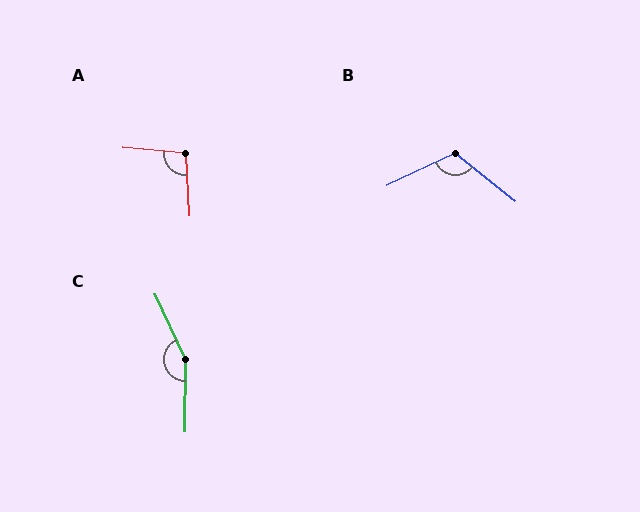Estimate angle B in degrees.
Approximately 116 degrees.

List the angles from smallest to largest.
A (98°), B (116°), C (155°).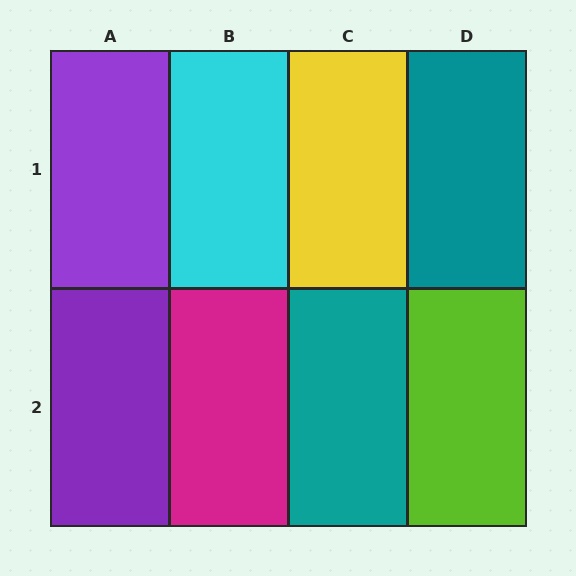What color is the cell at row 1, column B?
Cyan.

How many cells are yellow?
1 cell is yellow.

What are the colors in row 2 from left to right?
Purple, magenta, teal, lime.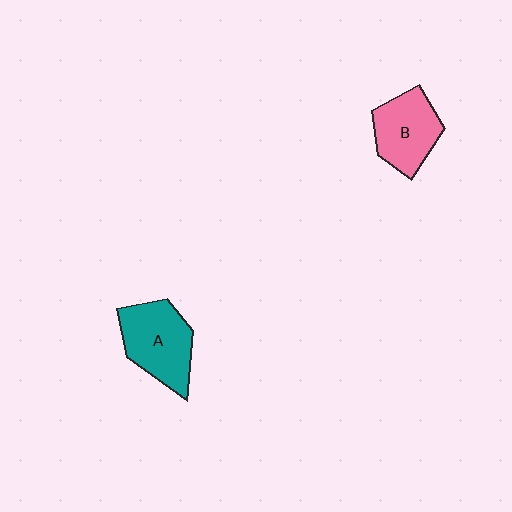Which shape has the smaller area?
Shape B (pink).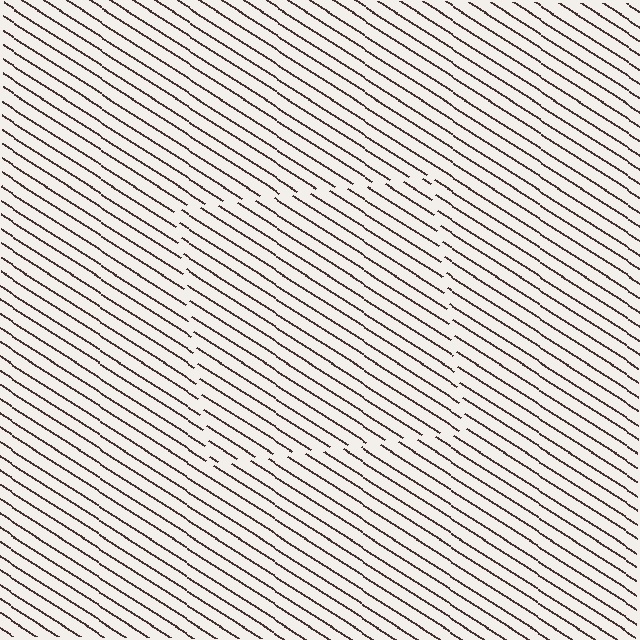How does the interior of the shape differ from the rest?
The interior of the shape contains the same grating, shifted by half a period — the contour is defined by the phase discontinuity where line-ends from the inner and outer gratings abut.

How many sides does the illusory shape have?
4 sides — the line-ends trace a square.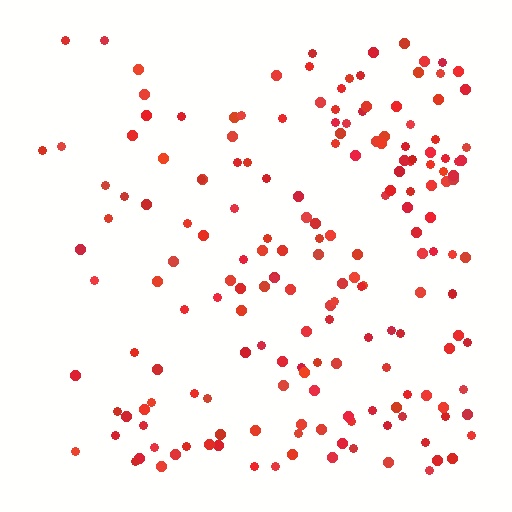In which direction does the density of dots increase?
From left to right, with the right side densest.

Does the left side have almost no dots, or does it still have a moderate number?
Still a moderate number, just noticeably fewer than the right.